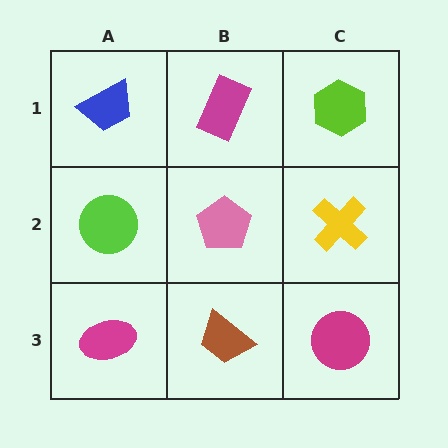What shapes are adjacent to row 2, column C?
A lime hexagon (row 1, column C), a magenta circle (row 3, column C), a pink pentagon (row 2, column B).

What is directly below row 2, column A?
A magenta ellipse.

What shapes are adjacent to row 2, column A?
A blue trapezoid (row 1, column A), a magenta ellipse (row 3, column A), a pink pentagon (row 2, column B).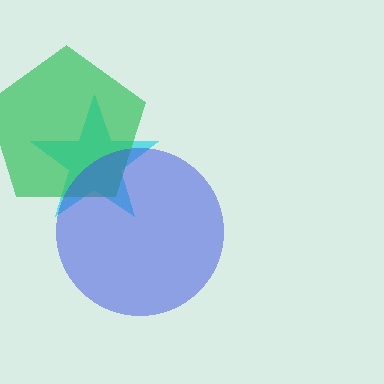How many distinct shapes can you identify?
There are 3 distinct shapes: a cyan star, a green pentagon, a blue circle.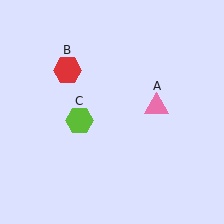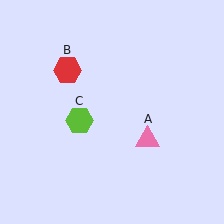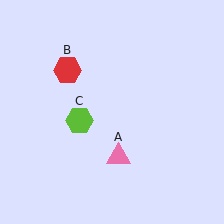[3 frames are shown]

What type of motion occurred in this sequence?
The pink triangle (object A) rotated clockwise around the center of the scene.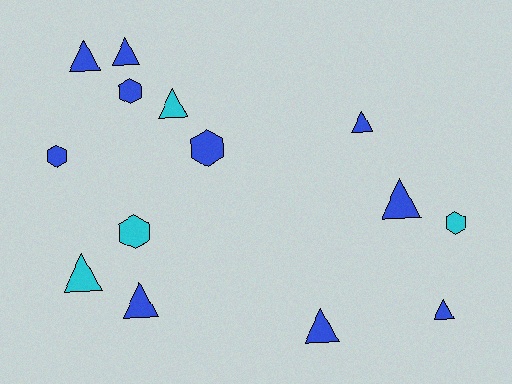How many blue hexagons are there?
There are 3 blue hexagons.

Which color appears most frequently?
Blue, with 10 objects.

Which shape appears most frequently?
Triangle, with 9 objects.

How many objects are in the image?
There are 14 objects.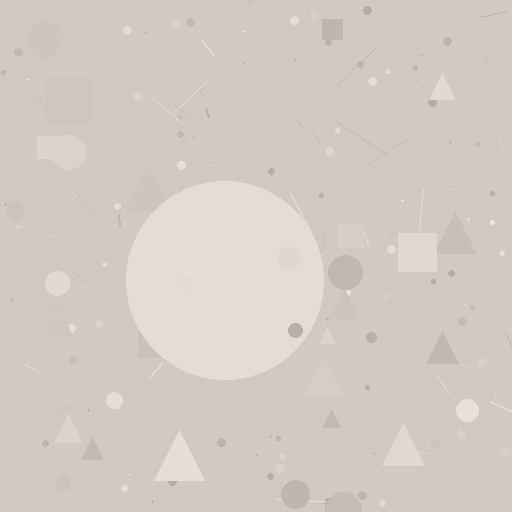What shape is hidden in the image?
A circle is hidden in the image.